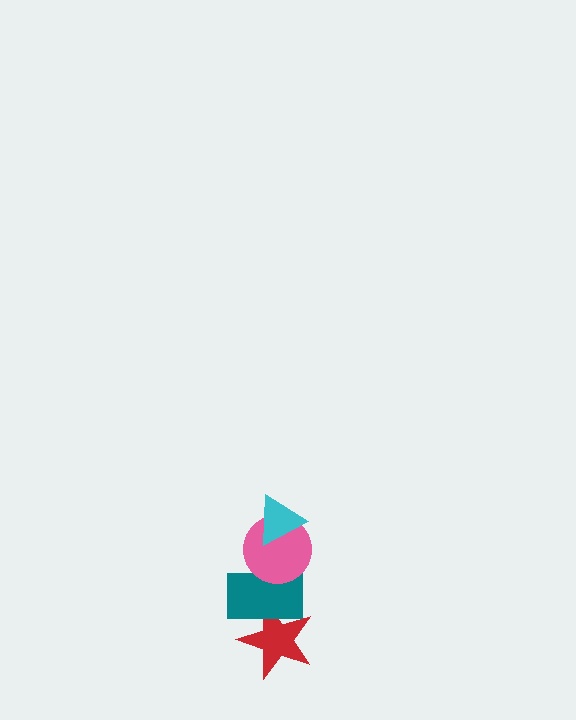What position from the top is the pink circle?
The pink circle is 2nd from the top.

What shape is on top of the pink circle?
The cyan triangle is on top of the pink circle.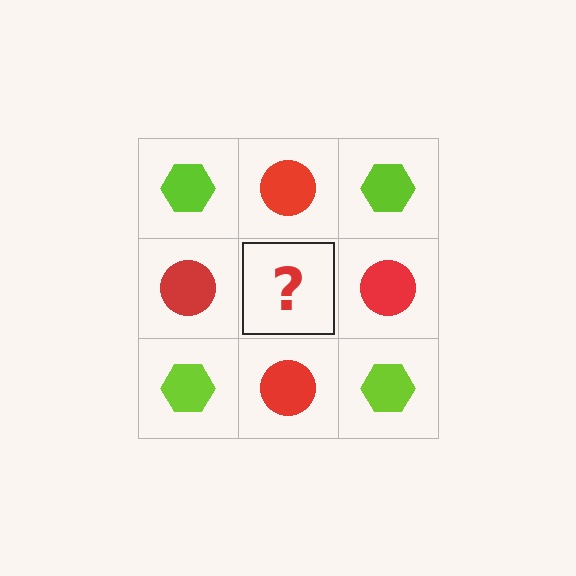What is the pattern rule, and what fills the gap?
The rule is that it alternates lime hexagon and red circle in a checkerboard pattern. The gap should be filled with a lime hexagon.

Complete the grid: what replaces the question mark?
The question mark should be replaced with a lime hexagon.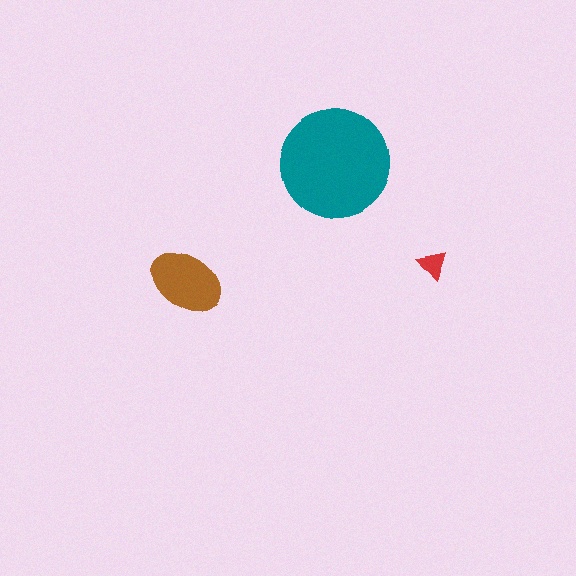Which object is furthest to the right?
The red triangle is rightmost.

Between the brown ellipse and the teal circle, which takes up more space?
The teal circle.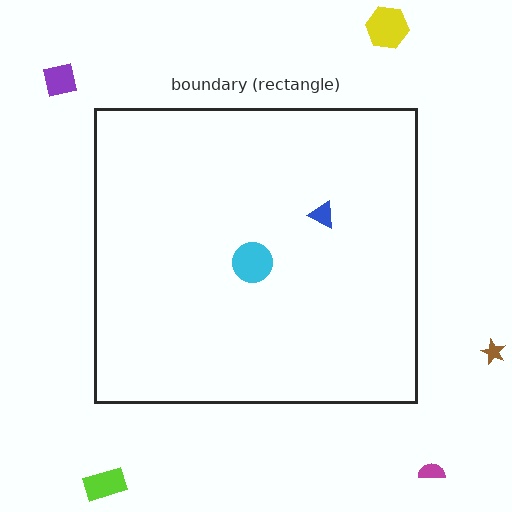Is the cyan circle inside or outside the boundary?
Inside.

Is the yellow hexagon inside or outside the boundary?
Outside.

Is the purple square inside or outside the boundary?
Outside.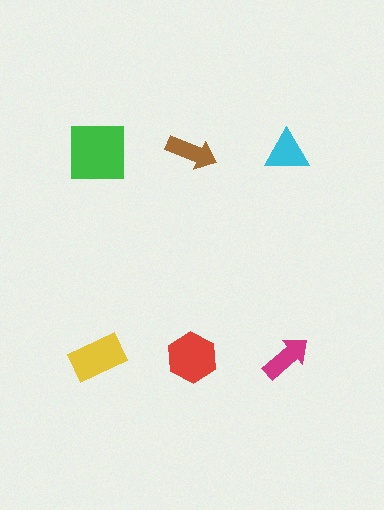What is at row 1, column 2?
A brown arrow.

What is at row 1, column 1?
A green square.